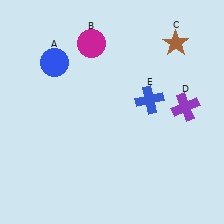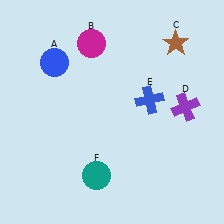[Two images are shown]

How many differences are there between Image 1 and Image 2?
There is 1 difference between the two images.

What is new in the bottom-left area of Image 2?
A teal circle (F) was added in the bottom-left area of Image 2.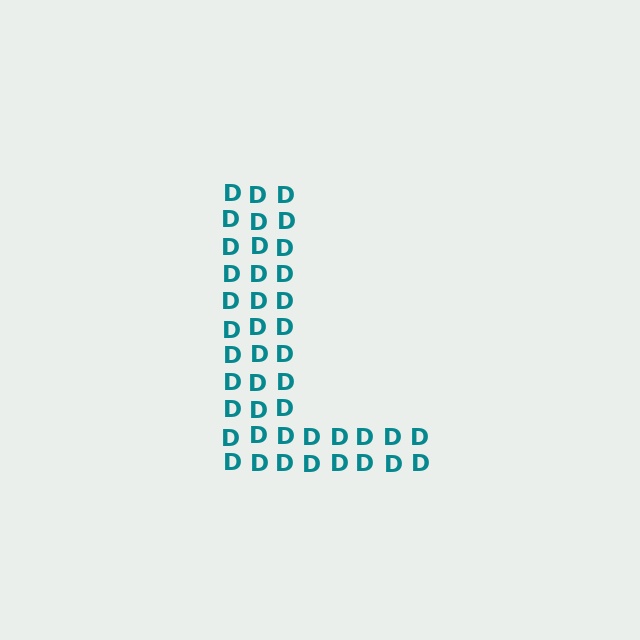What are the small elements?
The small elements are letter D's.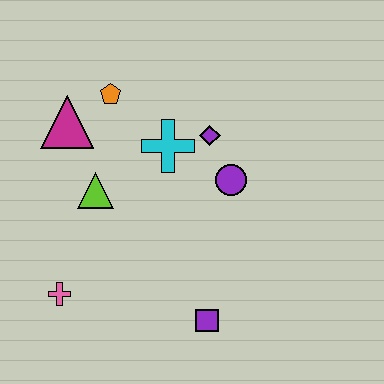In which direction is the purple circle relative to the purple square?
The purple circle is above the purple square.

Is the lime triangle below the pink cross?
No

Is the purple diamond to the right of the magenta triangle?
Yes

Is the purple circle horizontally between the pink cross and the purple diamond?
No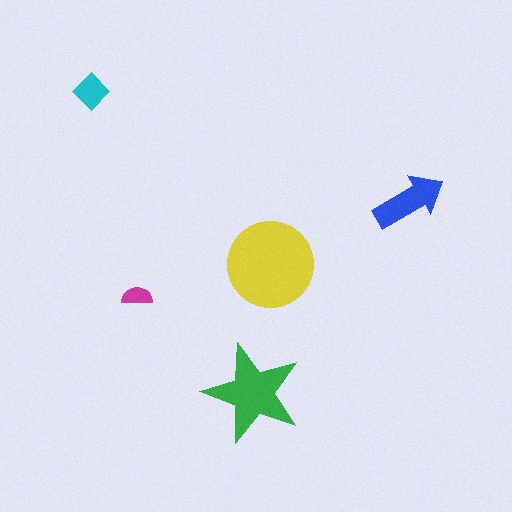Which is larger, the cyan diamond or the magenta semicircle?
The cyan diamond.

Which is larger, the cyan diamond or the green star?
The green star.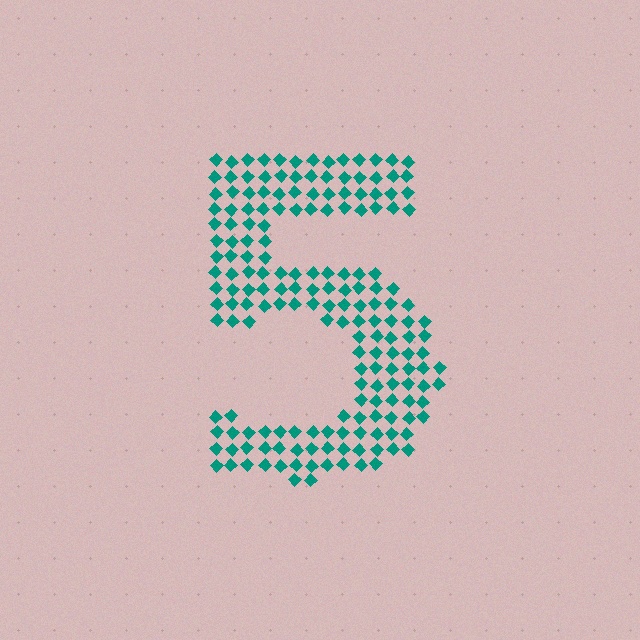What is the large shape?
The large shape is the digit 5.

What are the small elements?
The small elements are diamonds.